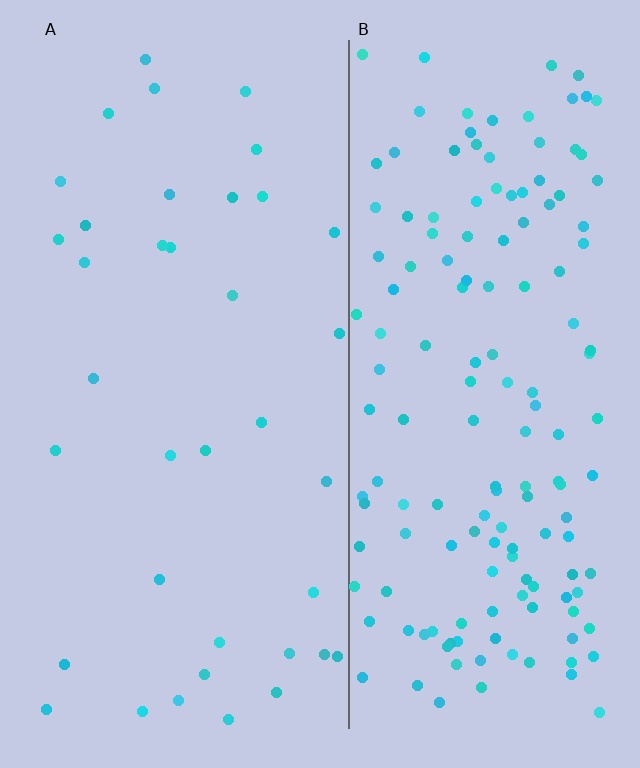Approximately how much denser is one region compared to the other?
Approximately 4.3× — region B over region A.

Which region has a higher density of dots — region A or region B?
B (the right).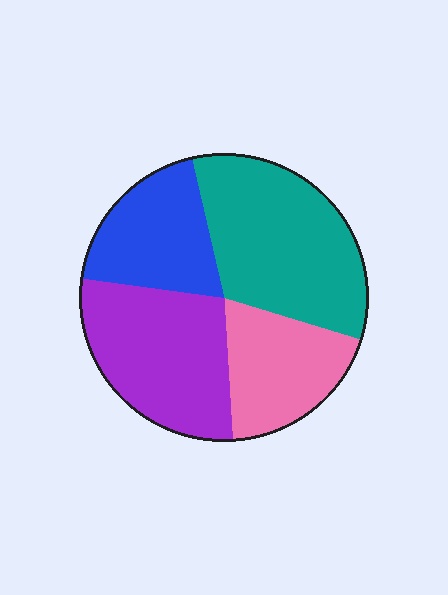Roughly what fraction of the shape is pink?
Pink covers roughly 20% of the shape.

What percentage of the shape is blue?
Blue covers about 20% of the shape.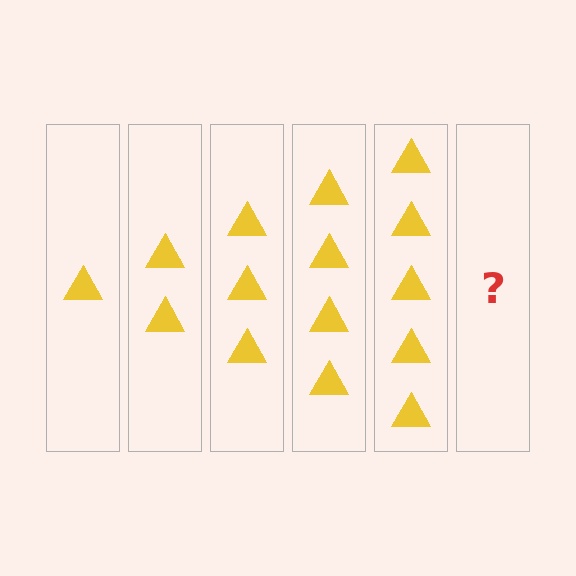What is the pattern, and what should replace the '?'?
The pattern is that each step adds one more triangle. The '?' should be 6 triangles.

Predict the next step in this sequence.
The next step is 6 triangles.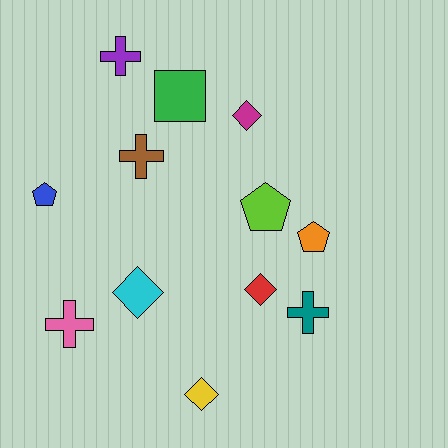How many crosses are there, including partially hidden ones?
There are 4 crosses.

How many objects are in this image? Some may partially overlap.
There are 12 objects.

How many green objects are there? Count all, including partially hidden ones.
There is 1 green object.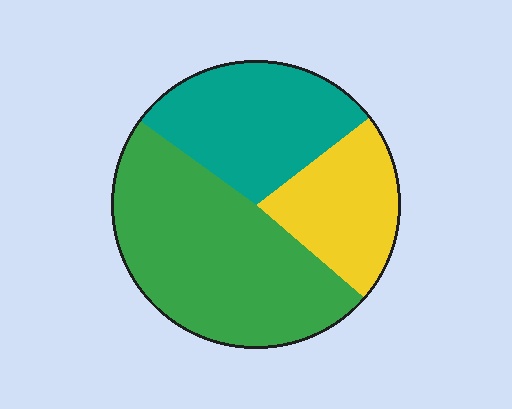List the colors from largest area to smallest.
From largest to smallest: green, teal, yellow.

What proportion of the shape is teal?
Teal takes up between a sixth and a third of the shape.